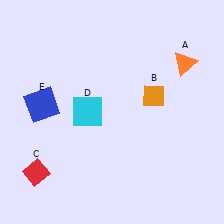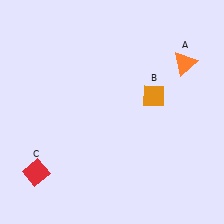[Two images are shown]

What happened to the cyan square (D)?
The cyan square (D) was removed in Image 2. It was in the top-left area of Image 1.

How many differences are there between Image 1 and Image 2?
There are 2 differences between the two images.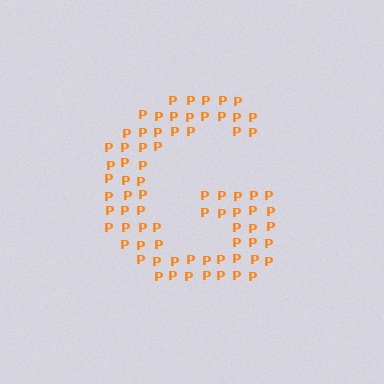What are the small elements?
The small elements are letter P's.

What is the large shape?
The large shape is the letter G.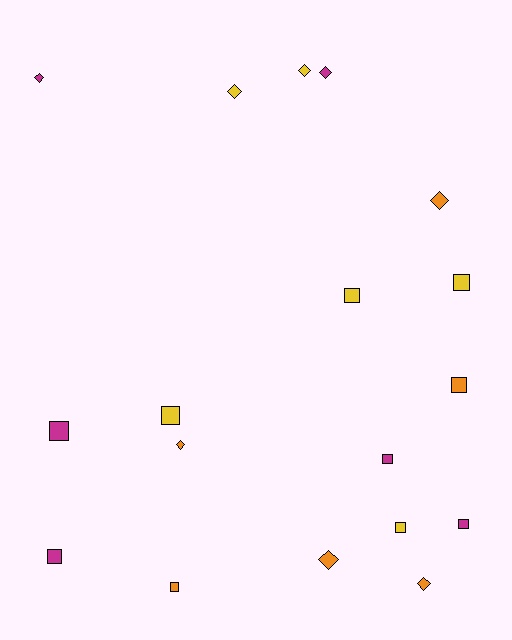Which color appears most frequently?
Yellow, with 6 objects.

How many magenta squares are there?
There are 4 magenta squares.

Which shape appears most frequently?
Square, with 10 objects.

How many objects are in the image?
There are 18 objects.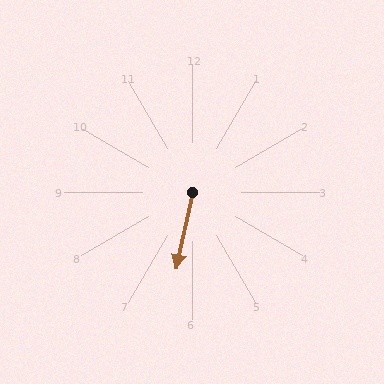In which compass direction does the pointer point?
South.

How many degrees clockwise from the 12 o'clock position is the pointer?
Approximately 192 degrees.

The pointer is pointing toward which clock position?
Roughly 6 o'clock.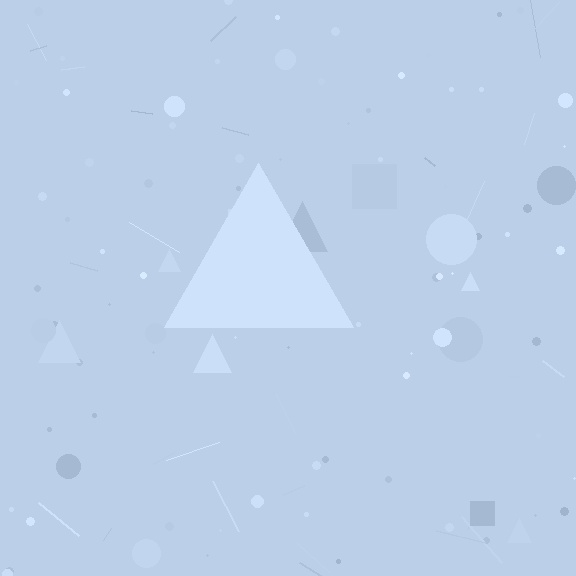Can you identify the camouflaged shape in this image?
The camouflaged shape is a triangle.